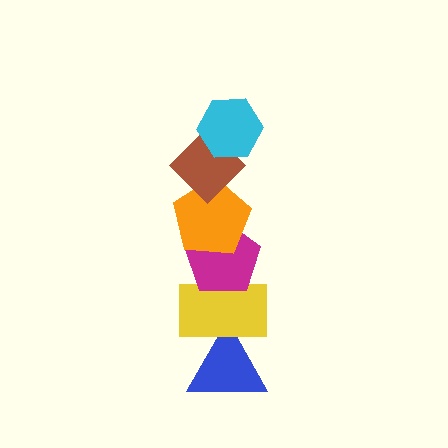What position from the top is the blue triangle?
The blue triangle is 6th from the top.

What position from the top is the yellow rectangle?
The yellow rectangle is 5th from the top.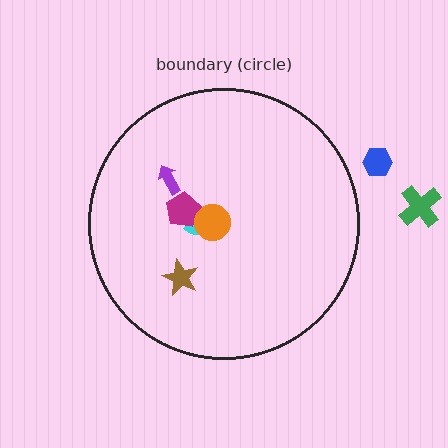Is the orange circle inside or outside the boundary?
Inside.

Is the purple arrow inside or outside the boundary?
Inside.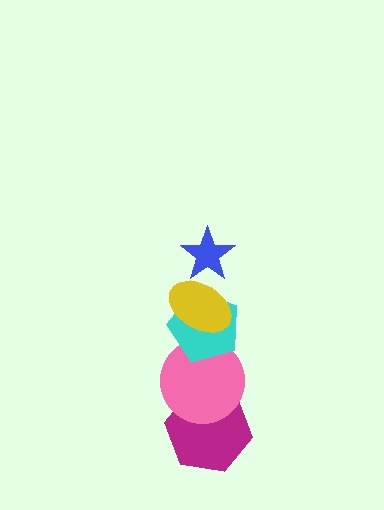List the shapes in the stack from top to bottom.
From top to bottom: the blue star, the yellow ellipse, the cyan pentagon, the pink circle, the magenta hexagon.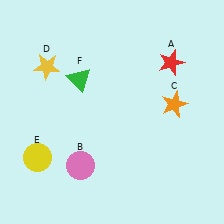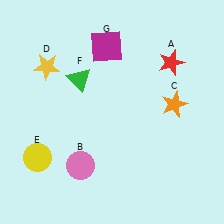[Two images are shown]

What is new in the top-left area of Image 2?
A magenta square (G) was added in the top-left area of Image 2.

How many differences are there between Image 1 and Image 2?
There is 1 difference between the two images.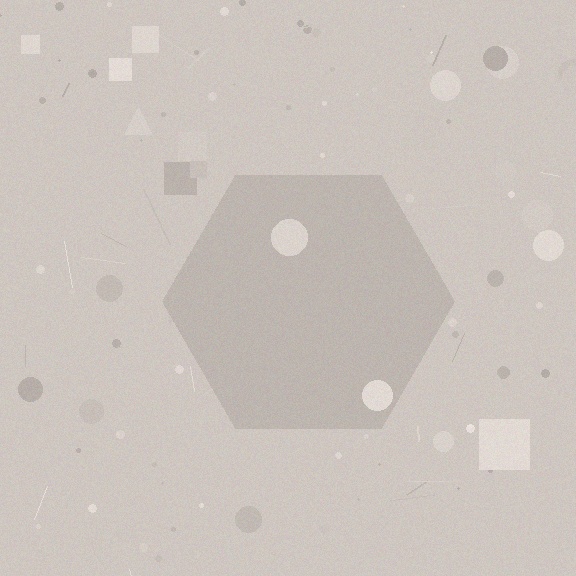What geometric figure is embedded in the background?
A hexagon is embedded in the background.